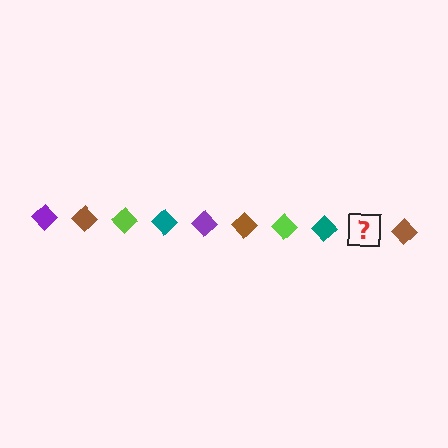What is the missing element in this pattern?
The missing element is a purple diamond.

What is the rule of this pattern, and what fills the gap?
The rule is that the pattern cycles through purple, brown, lime, teal diamonds. The gap should be filled with a purple diamond.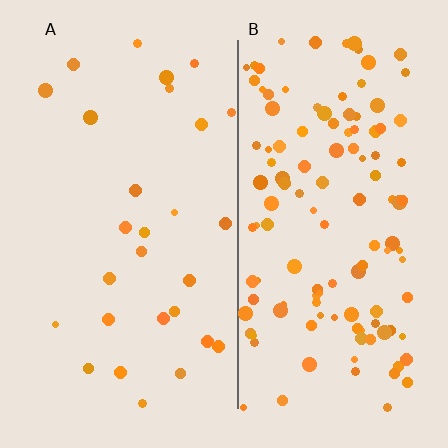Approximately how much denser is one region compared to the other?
Approximately 4.4× — region B over region A.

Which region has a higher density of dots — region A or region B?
B (the right).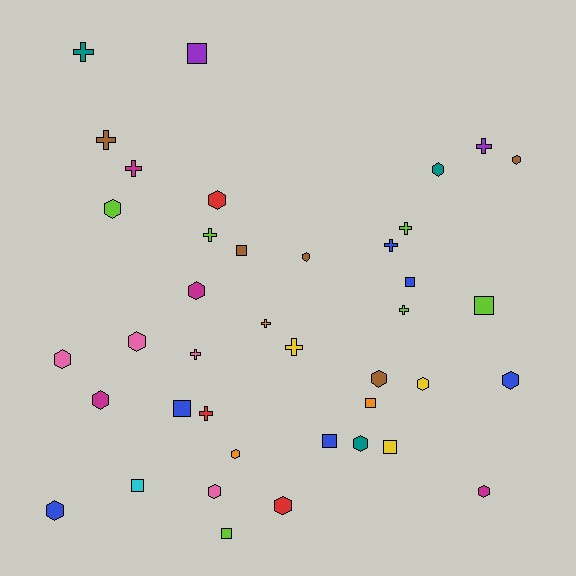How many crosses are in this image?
There are 12 crosses.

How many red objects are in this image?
There are 3 red objects.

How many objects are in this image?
There are 40 objects.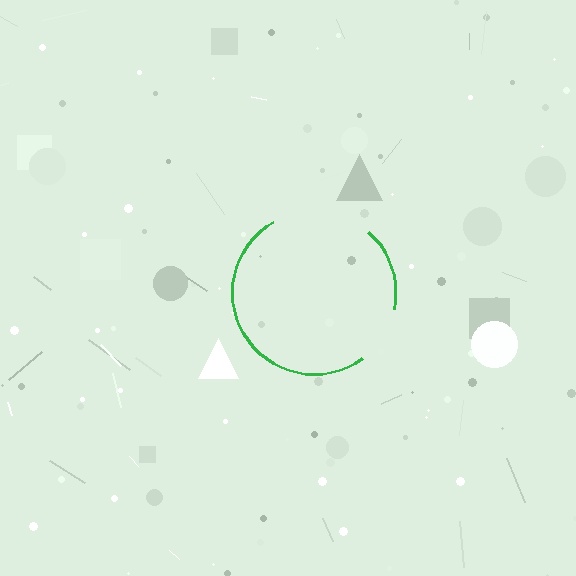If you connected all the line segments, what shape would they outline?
They would outline a circle.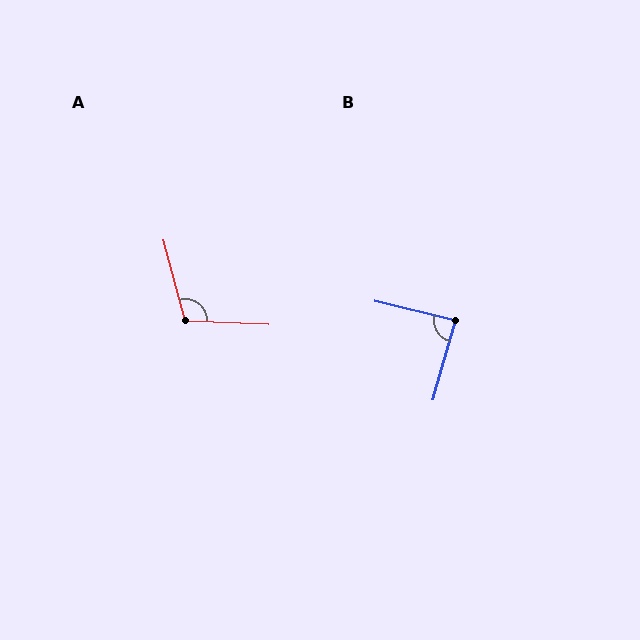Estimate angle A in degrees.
Approximately 107 degrees.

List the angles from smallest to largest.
B (88°), A (107°).